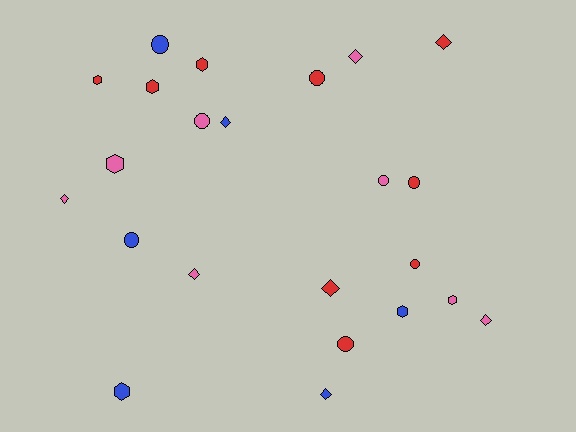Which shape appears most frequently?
Circle, with 8 objects.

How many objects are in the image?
There are 23 objects.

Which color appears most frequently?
Red, with 9 objects.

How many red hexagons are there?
There are 3 red hexagons.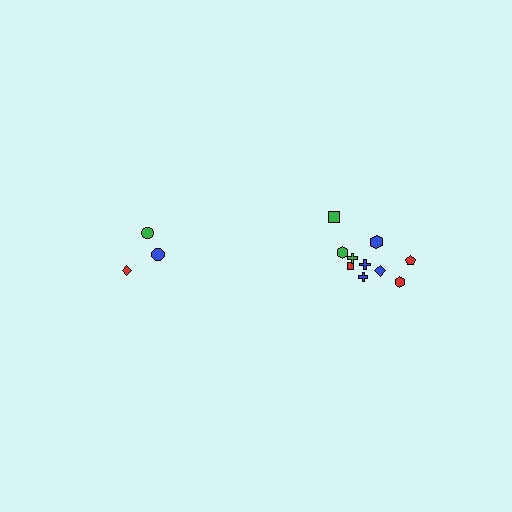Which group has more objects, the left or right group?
The right group.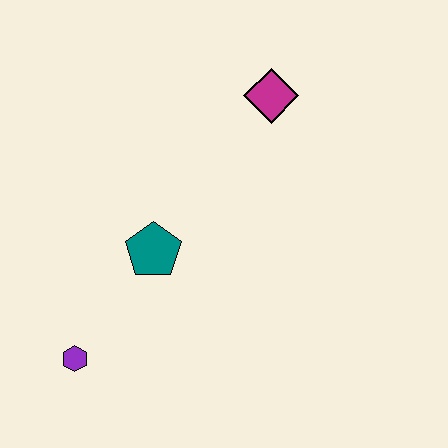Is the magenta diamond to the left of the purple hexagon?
No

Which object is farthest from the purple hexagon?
The magenta diamond is farthest from the purple hexagon.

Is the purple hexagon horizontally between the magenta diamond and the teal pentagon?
No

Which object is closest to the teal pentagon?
The purple hexagon is closest to the teal pentagon.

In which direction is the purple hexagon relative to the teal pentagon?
The purple hexagon is below the teal pentagon.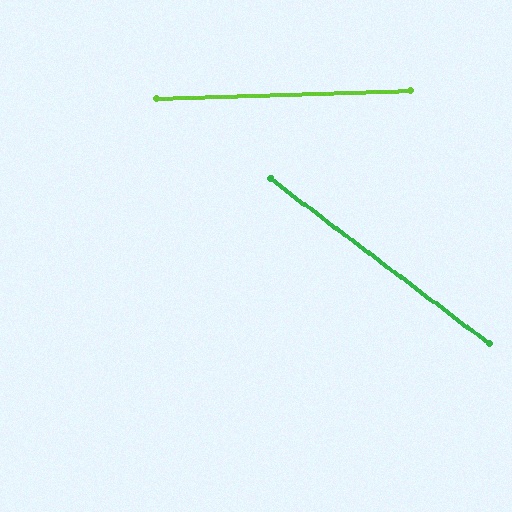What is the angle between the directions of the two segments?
Approximately 39 degrees.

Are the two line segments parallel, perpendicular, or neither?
Neither parallel nor perpendicular — they differ by about 39°.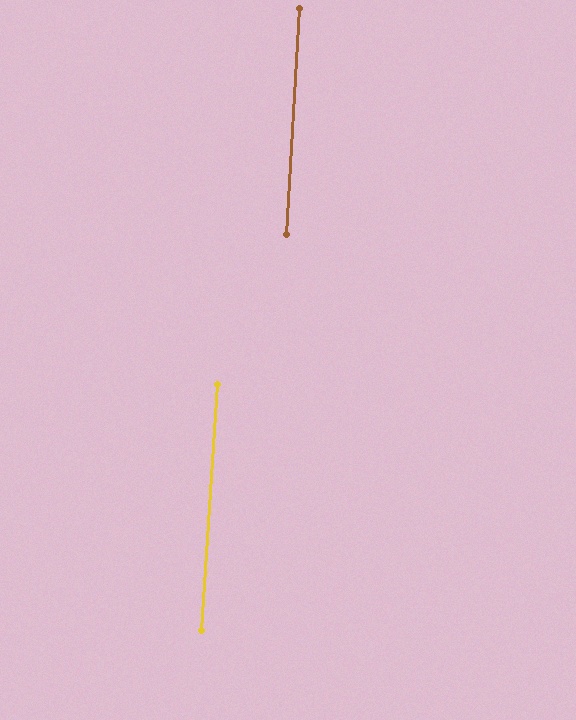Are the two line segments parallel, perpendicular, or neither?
Parallel — their directions differ by only 0.2°.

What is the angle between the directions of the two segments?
Approximately 0 degrees.